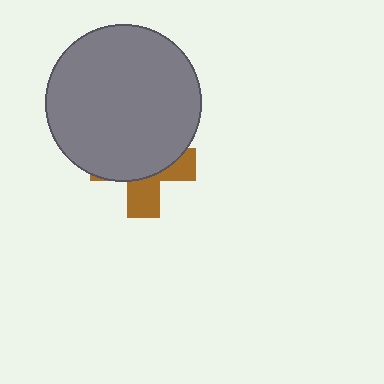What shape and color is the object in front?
The object in front is a gray circle.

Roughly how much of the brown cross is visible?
A small part of it is visible (roughly 35%).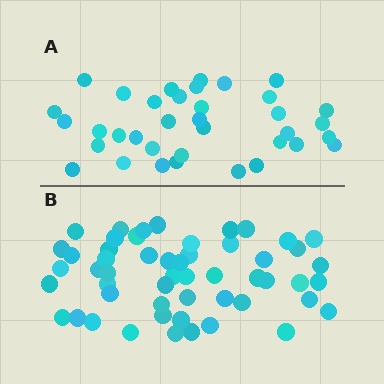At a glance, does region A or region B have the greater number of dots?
Region B (the bottom region) has more dots.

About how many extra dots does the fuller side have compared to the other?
Region B has approximately 15 more dots than region A.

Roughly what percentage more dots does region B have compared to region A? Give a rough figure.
About 45% more.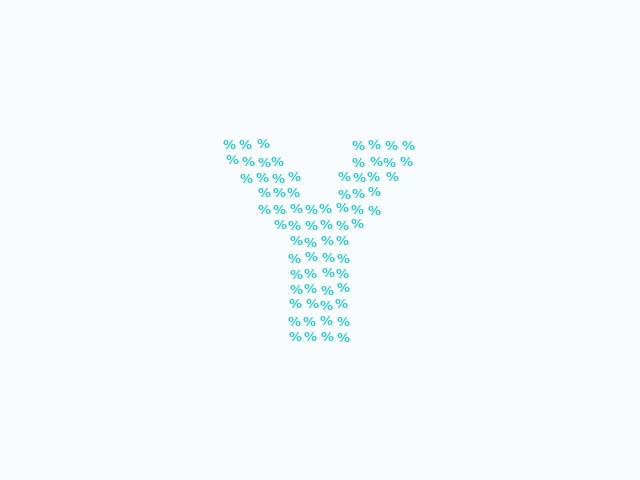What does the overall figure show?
The overall figure shows the letter Y.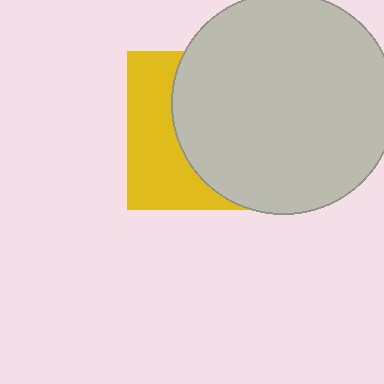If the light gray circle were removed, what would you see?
You would see the complete yellow square.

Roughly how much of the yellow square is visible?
A small part of it is visible (roughly 37%).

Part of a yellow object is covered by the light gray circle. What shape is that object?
It is a square.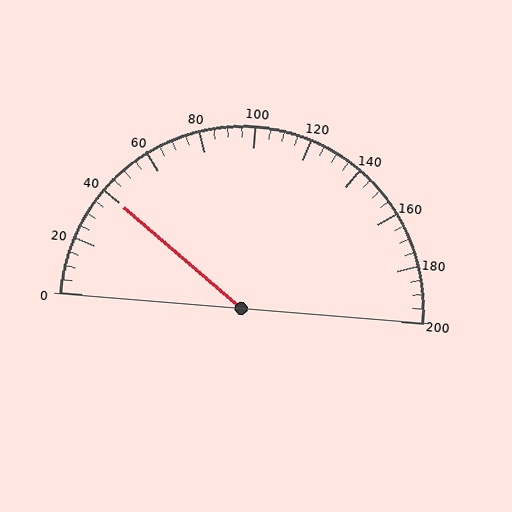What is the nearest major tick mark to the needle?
The nearest major tick mark is 40.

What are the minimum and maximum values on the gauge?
The gauge ranges from 0 to 200.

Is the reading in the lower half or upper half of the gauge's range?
The reading is in the lower half of the range (0 to 200).